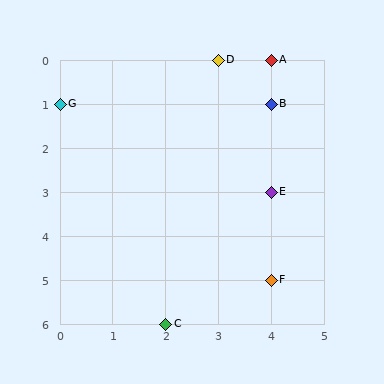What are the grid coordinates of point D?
Point D is at grid coordinates (3, 0).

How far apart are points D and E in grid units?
Points D and E are 1 column and 3 rows apart (about 3.2 grid units diagonally).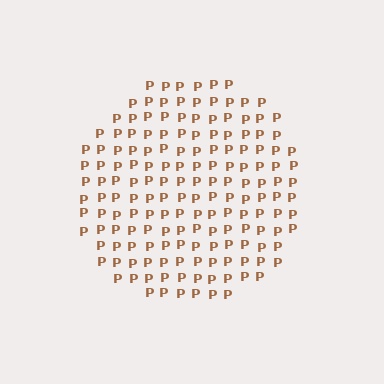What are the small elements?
The small elements are letter P's.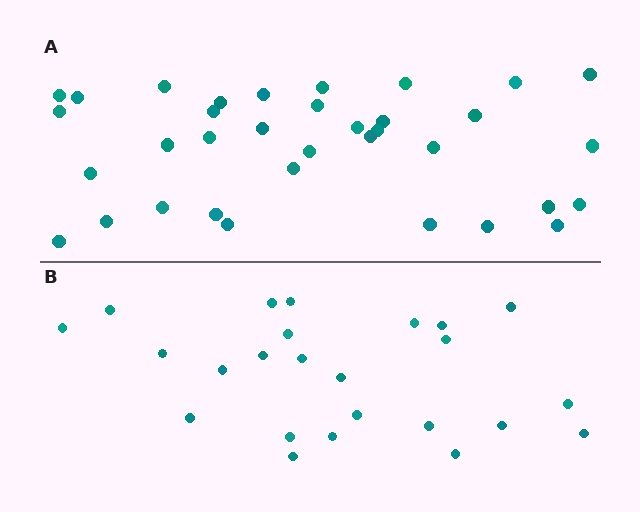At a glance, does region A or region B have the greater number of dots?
Region A (the top region) has more dots.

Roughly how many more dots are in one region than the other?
Region A has roughly 12 or so more dots than region B.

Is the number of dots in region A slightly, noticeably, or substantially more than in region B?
Region A has substantially more. The ratio is roughly 1.5 to 1.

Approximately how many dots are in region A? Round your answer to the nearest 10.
About 40 dots. (The exact count is 35, which rounds to 40.)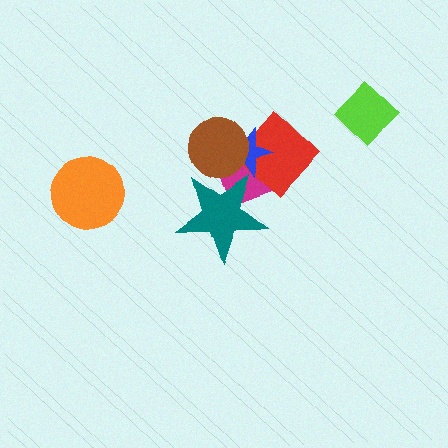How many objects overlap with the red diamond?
2 objects overlap with the red diamond.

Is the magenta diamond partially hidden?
Yes, it is partially covered by another shape.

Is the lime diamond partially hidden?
No, no other shape covers it.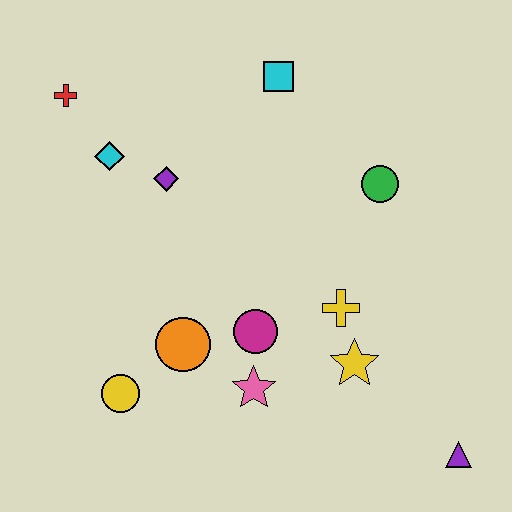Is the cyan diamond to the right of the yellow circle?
No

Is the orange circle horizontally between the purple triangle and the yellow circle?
Yes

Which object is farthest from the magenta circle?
The red cross is farthest from the magenta circle.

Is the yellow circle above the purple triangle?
Yes